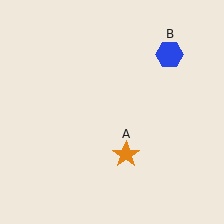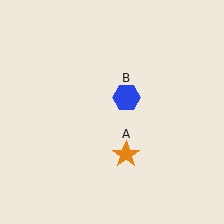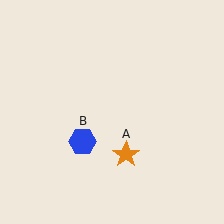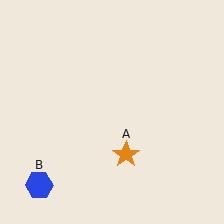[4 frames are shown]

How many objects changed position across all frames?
1 object changed position: blue hexagon (object B).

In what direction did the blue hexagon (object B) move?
The blue hexagon (object B) moved down and to the left.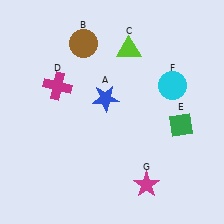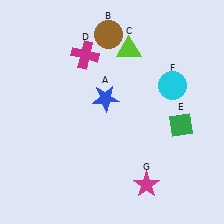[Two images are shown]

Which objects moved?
The objects that moved are: the brown circle (B), the magenta cross (D).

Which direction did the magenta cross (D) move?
The magenta cross (D) moved up.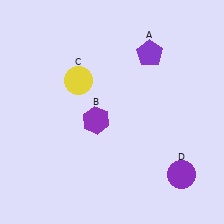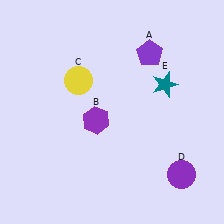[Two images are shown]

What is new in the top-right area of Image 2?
A teal star (E) was added in the top-right area of Image 2.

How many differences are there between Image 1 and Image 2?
There is 1 difference between the two images.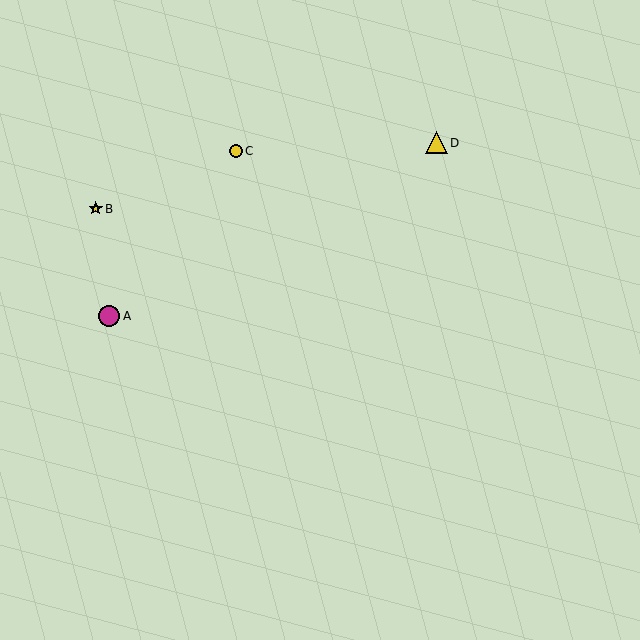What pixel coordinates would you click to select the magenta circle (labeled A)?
Click at (109, 316) to select the magenta circle A.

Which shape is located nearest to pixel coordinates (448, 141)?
The yellow triangle (labeled D) at (436, 143) is nearest to that location.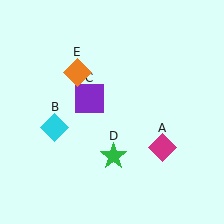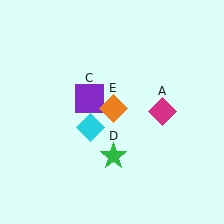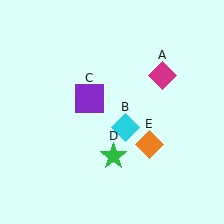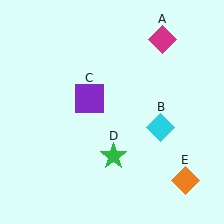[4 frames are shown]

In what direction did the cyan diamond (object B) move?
The cyan diamond (object B) moved right.